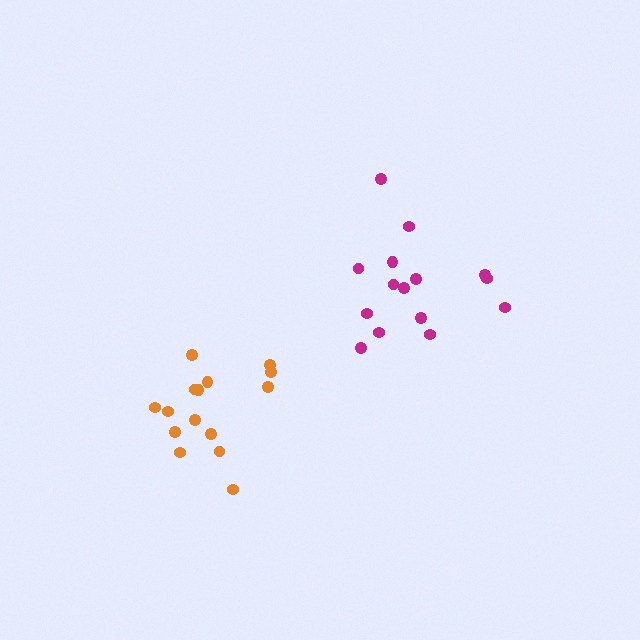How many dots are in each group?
Group 1: 15 dots, Group 2: 15 dots (30 total).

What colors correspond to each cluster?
The clusters are colored: orange, magenta.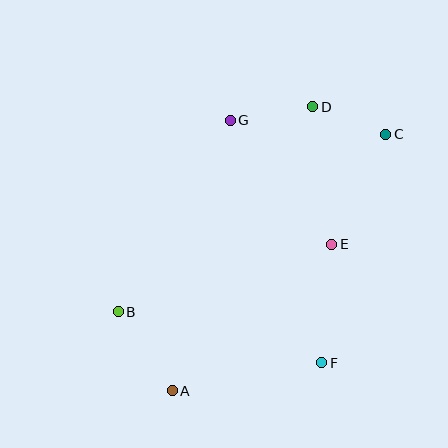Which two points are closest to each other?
Points C and D are closest to each other.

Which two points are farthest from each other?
Points A and C are farthest from each other.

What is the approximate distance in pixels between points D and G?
The distance between D and G is approximately 83 pixels.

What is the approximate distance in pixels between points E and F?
The distance between E and F is approximately 119 pixels.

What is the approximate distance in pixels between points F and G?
The distance between F and G is approximately 259 pixels.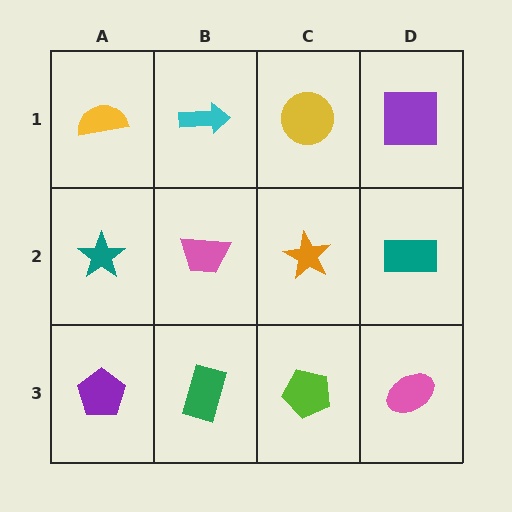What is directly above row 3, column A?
A teal star.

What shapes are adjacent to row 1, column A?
A teal star (row 2, column A), a cyan arrow (row 1, column B).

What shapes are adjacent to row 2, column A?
A yellow semicircle (row 1, column A), a purple pentagon (row 3, column A), a pink trapezoid (row 2, column B).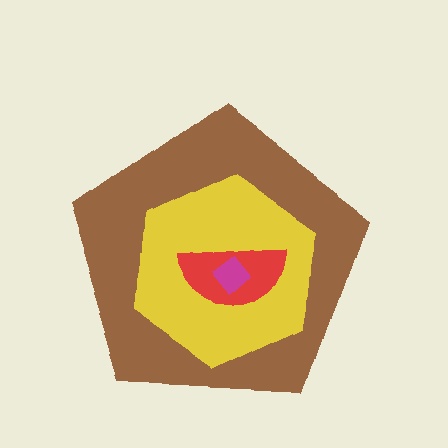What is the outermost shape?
The brown pentagon.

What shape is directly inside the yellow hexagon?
The red semicircle.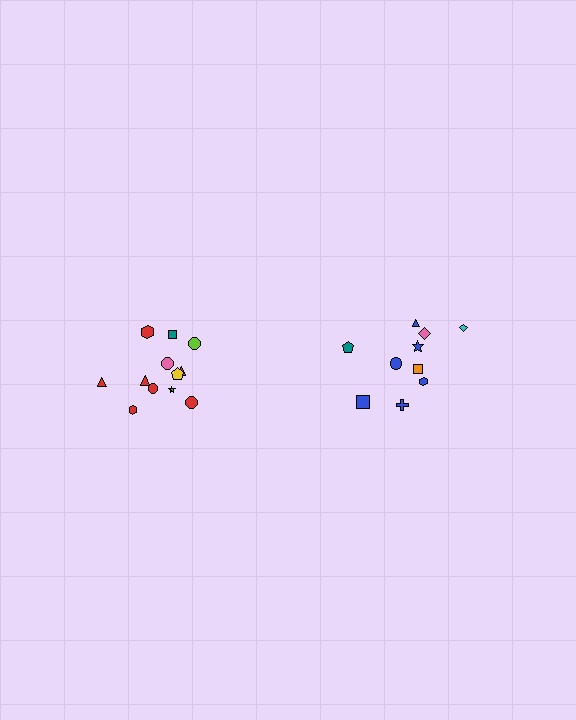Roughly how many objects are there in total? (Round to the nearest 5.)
Roughly 20 objects in total.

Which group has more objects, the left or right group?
The left group.